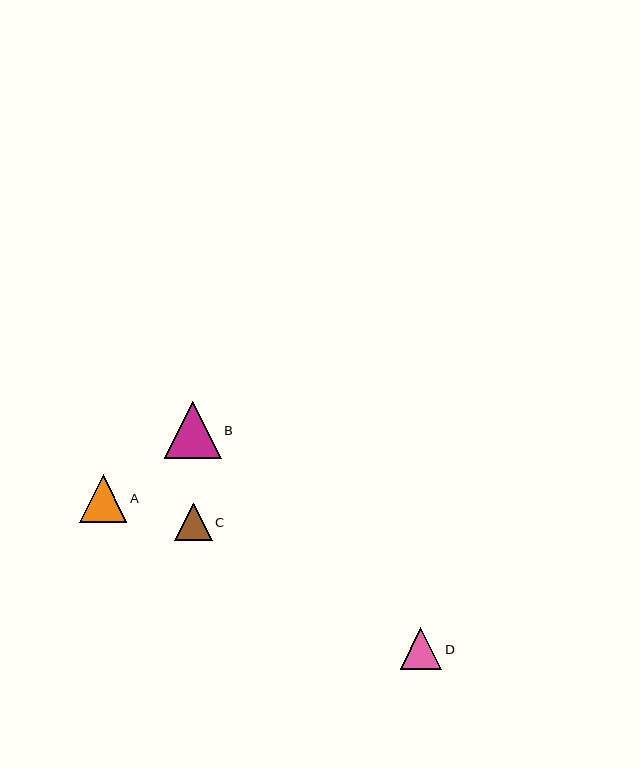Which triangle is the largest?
Triangle B is the largest with a size of approximately 57 pixels.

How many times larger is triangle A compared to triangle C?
Triangle A is approximately 1.3 times the size of triangle C.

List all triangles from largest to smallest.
From largest to smallest: B, A, D, C.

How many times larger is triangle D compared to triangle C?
Triangle D is approximately 1.1 times the size of triangle C.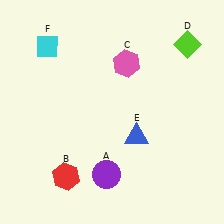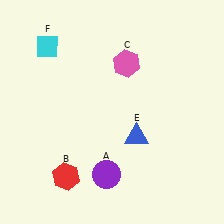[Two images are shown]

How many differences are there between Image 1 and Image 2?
There is 1 difference between the two images.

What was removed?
The lime diamond (D) was removed in Image 2.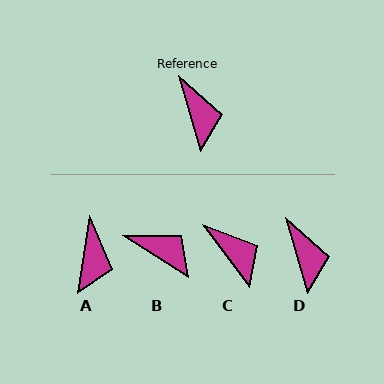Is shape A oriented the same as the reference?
No, it is off by about 25 degrees.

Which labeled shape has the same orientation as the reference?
D.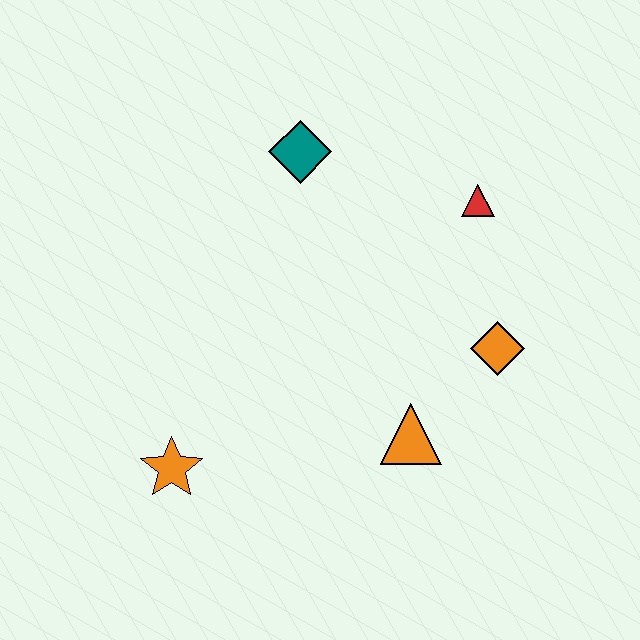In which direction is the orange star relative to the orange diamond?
The orange star is to the left of the orange diamond.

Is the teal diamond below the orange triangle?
No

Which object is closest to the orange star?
The orange triangle is closest to the orange star.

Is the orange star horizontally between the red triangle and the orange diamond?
No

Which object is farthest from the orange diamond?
The orange star is farthest from the orange diamond.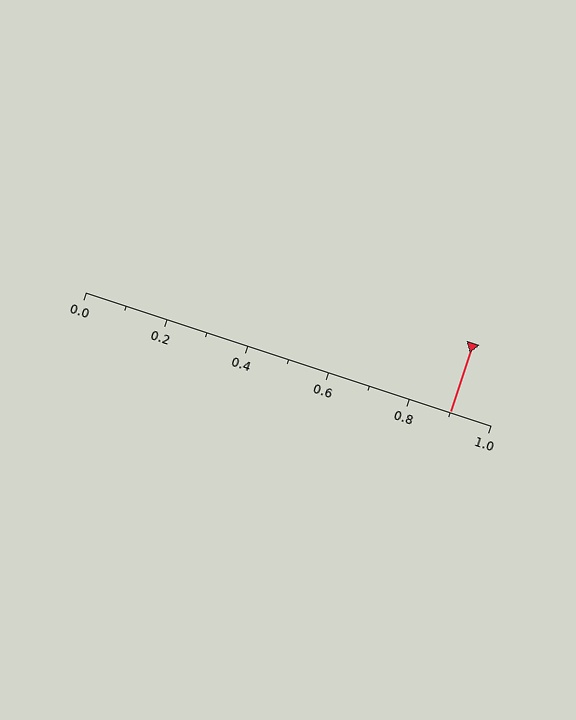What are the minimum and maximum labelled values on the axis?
The axis runs from 0.0 to 1.0.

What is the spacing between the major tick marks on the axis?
The major ticks are spaced 0.2 apart.